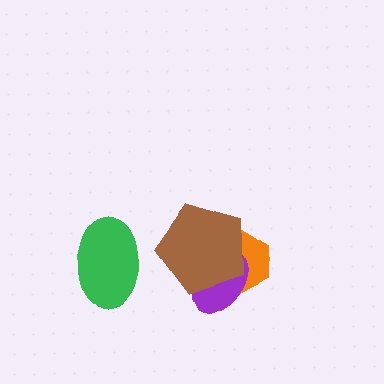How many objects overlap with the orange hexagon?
2 objects overlap with the orange hexagon.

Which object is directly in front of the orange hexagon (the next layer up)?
The purple ellipse is directly in front of the orange hexagon.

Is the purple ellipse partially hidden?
Yes, it is partially covered by another shape.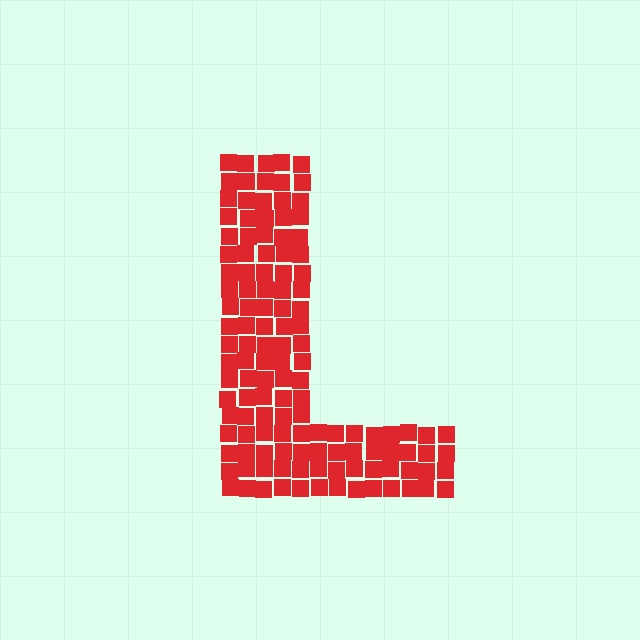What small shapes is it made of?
It is made of small squares.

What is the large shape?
The large shape is the letter L.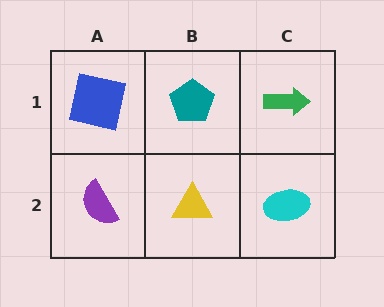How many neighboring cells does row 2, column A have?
2.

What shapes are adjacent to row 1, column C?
A cyan ellipse (row 2, column C), a teal pentagon (row 1, column B).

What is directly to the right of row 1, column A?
A teal pentagon.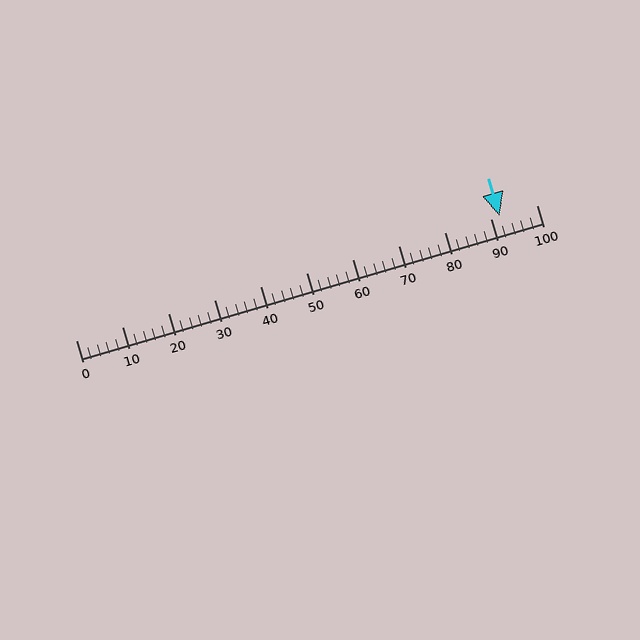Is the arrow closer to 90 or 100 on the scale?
The arrow is closer to 90.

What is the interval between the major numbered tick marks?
The major tick marks are spaced 10 units apart.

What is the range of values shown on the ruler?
The ruler shows values from 0 to 100.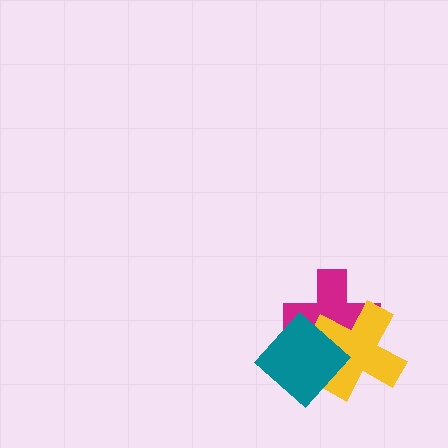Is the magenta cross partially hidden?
Yes, it is partially covered by another shape.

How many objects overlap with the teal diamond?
2 objects overlap with the teal diamond.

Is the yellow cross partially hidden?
Yes, it is partially covered by another shape.